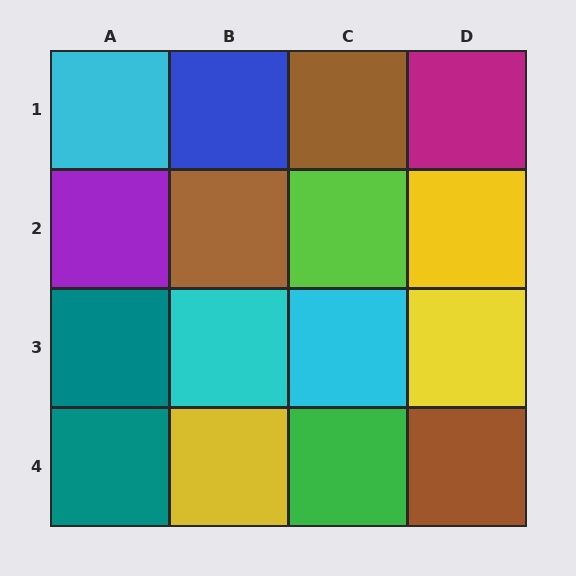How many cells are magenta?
1 cell is magenta.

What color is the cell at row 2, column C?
Lime.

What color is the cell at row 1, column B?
Blue.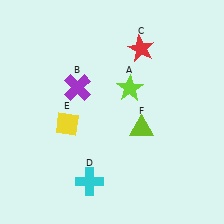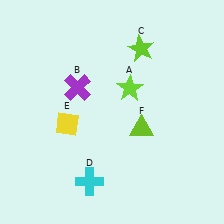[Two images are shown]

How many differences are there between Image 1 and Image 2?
There is 1 difference between the two images.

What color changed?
The star (C) changed from red in Image 1 to lime in Image 2.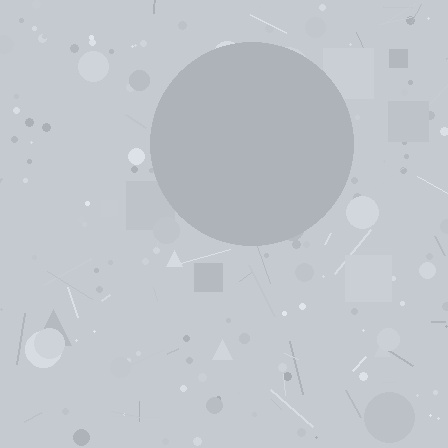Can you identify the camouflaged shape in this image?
The camouflaged shape is a circle.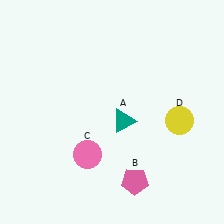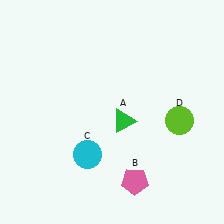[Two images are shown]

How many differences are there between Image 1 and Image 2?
There are 3 differences between the two images.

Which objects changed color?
A changed from teal to green. C changed from pink to cyan. D changed from yellow to lime.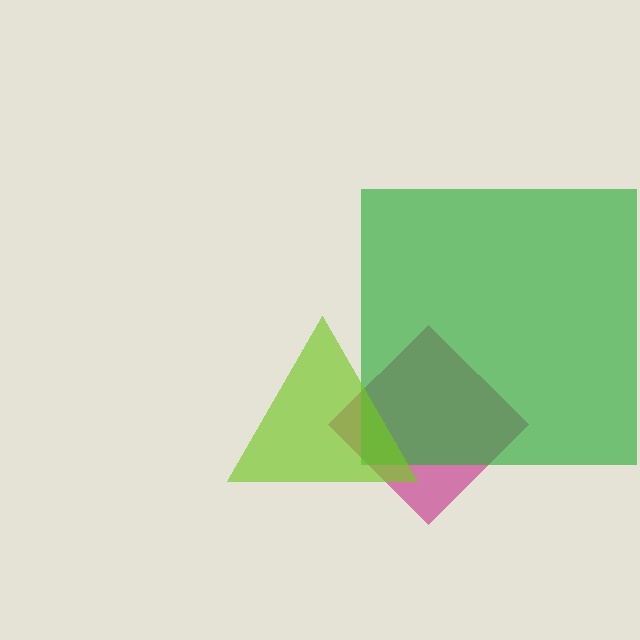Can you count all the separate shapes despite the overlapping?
Yes, there are 3 separate shapes.